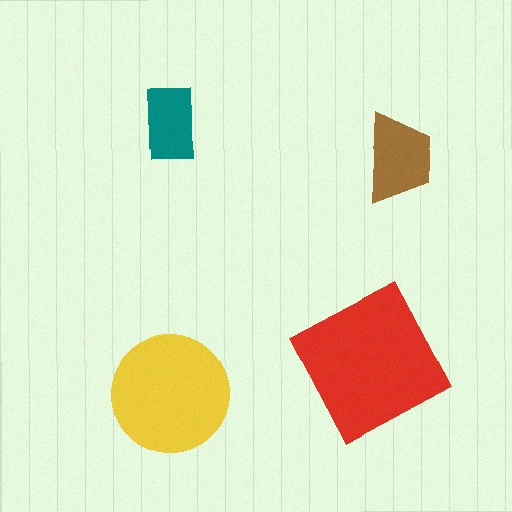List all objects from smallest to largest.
The teal rectangle, the brown trapezoid, the yellow circle, the red square.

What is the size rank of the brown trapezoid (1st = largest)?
3rd.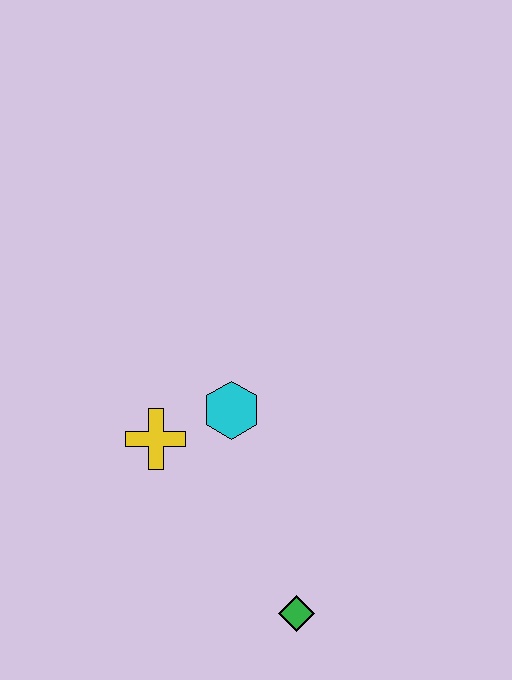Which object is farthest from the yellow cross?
The green diamond is farthest from the yellow cross.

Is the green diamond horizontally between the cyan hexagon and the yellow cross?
No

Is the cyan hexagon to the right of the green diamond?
No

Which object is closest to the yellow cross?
The cyan hexagon is closest to the yellow cross.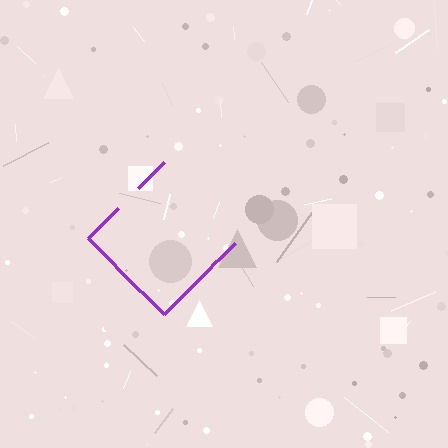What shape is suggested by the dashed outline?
The dashed outline suggests a diamond.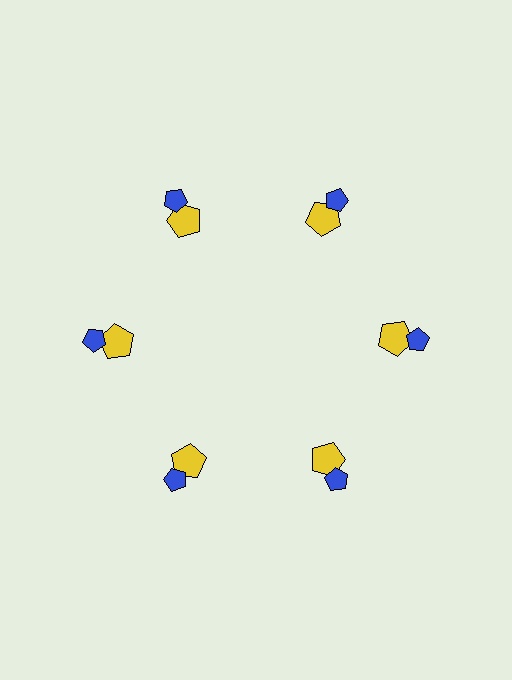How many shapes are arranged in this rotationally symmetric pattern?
There are 12 shapes, arranged in 6 groups of 2.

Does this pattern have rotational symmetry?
Yes, this pattern has 6-fold rotational symmetry. It looks the same after rotating 60 degrees around the center.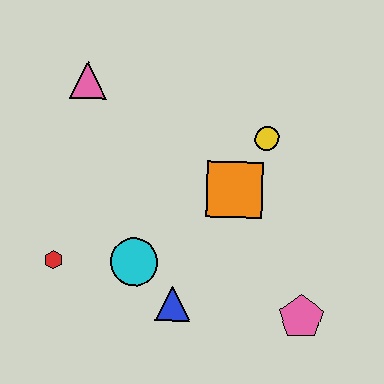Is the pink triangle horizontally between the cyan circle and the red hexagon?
Yes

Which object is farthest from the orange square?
The red hexagon is farthest from the orange square.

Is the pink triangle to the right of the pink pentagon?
No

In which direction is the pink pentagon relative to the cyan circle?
The pink pentagon is to the right of the cyan circle.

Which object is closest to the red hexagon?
The cyan circle is closest to the red hexagon.